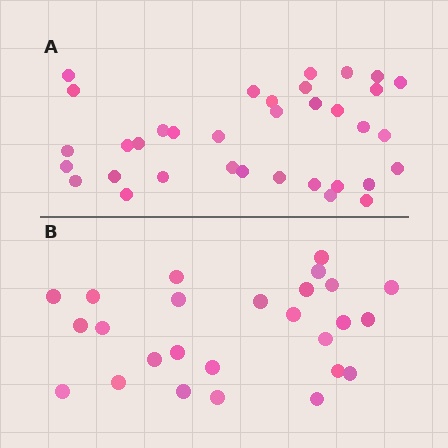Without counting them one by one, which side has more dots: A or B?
Region A (the top region) has more dots.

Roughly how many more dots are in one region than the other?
Region A has roughly 8 or so more dots than region B.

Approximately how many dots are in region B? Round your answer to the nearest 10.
About 30 dots. (The exact count is 26, which rounds to 30.)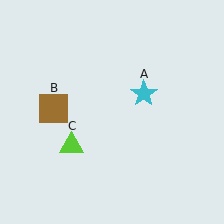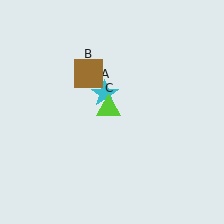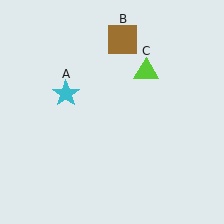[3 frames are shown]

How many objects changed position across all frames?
3 objects changed position: cyan star (object A), brown square (object B), lime triangle (object C).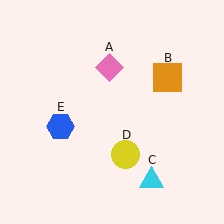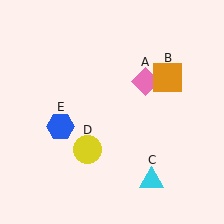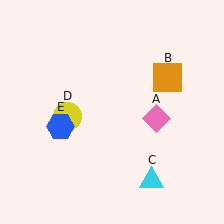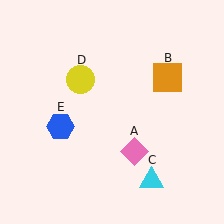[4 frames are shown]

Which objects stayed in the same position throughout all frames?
Orange square (object B) and cyan triangle (object C) and blue hexagon (object E) remained stationary.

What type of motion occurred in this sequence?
The pink diamond (object A), yellow circle (object D) rotated clockwise around the center of the scene.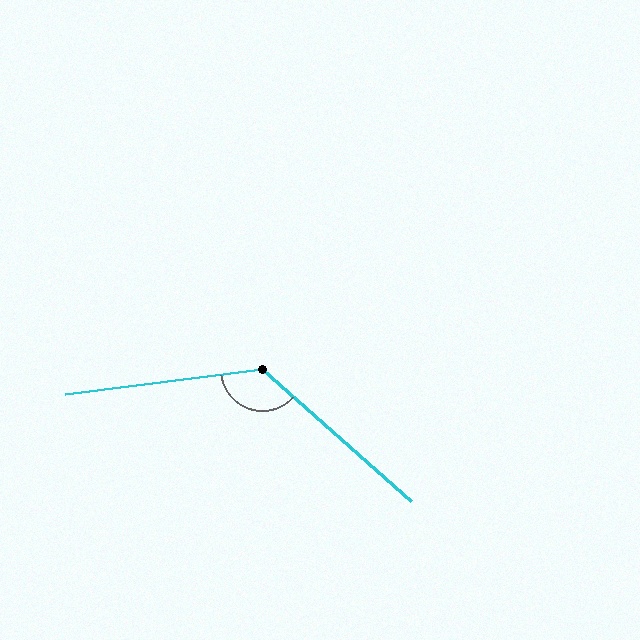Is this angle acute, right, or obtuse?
It is obtuse.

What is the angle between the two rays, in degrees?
Approximately 131 degrees.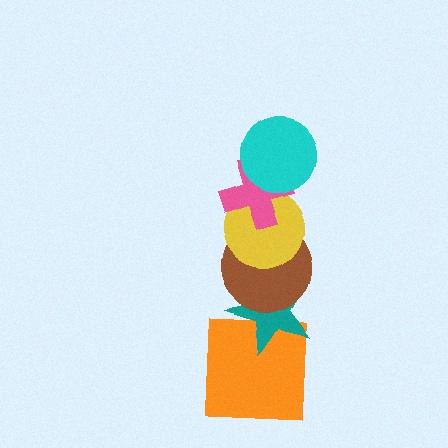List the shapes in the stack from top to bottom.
From top to bottom: the cyan circle, the pink cross, the yellow circle, the brown circle, the teal star, the orange square.